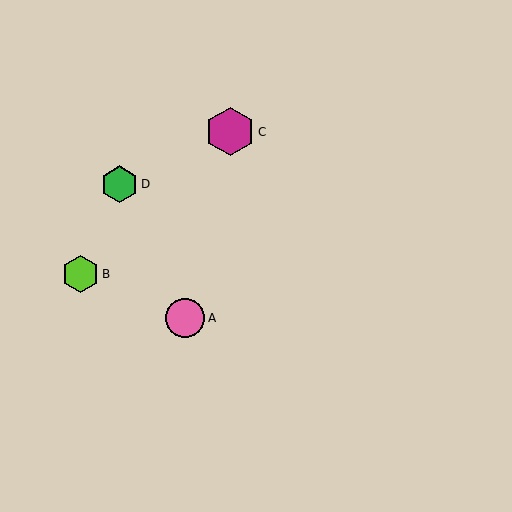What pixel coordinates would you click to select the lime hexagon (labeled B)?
Click at (81, 274) to select the lime hexagon B.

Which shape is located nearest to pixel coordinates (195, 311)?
The pink circle (labeled A) at (185, 318) is nearest to that location.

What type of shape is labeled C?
Shape C is a magenta hexagon.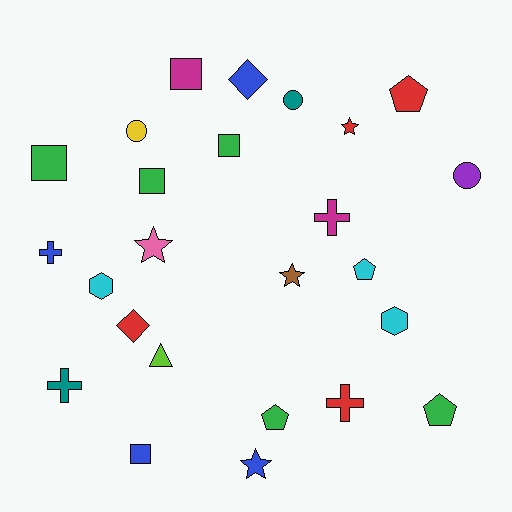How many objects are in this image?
There are 25 objects.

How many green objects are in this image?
There are 5 green objects.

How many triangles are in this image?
There is 1 triangle.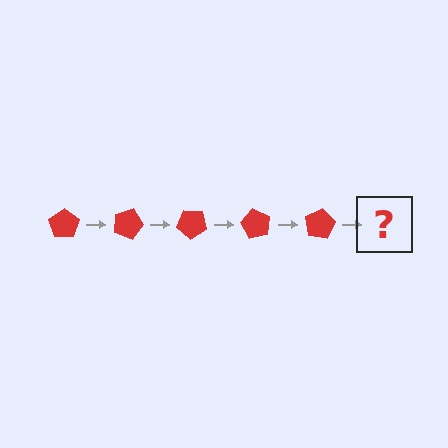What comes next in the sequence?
The next element should be a red pentagon rotated 100 degrees.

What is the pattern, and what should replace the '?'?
The pattern is that the pentagon rotates 20 degrees each step. The '?' should be a red pentagon rotated 100 degrees.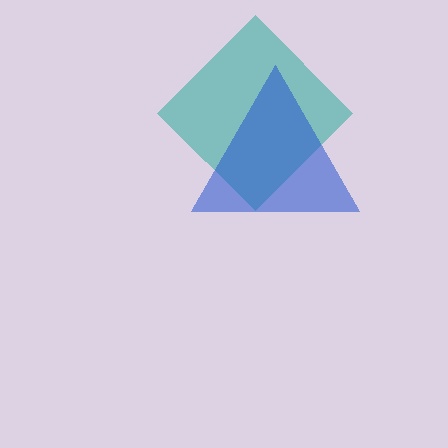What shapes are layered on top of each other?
The layered shapes are: a teal diamond, a blue triangle.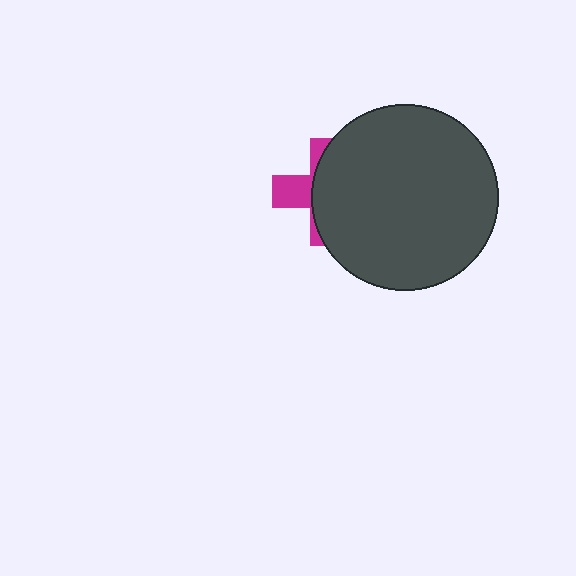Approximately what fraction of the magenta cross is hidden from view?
Roughly 67% of the magenta cross is hidden behind the dark gray circle.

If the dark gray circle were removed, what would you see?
You would see the complete magenta cross.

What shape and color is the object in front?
The object in front is a dark gray circle.